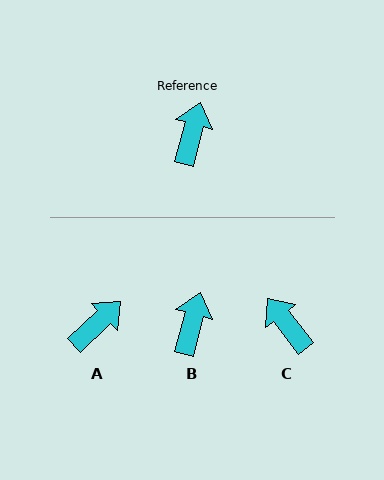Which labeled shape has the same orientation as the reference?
B.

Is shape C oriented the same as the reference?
No, it is off by about 53 degrees.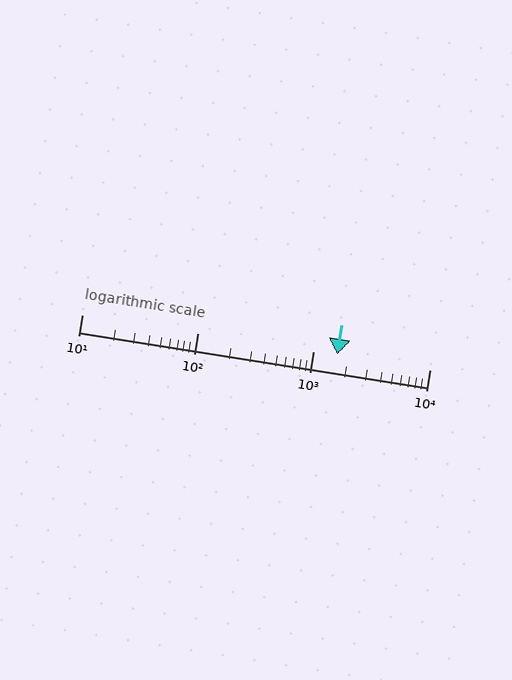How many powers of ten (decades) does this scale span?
The scale spans 3 decades, from 10 to 10000.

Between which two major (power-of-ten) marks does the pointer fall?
The pointer is between 1000 and 10000.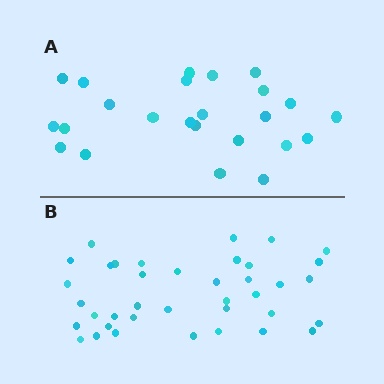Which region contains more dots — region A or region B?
Region B (the bottom region) has more dots.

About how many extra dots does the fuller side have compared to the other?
Region B has approximately 15 more dots than region A.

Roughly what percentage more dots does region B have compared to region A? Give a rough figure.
About 60% more.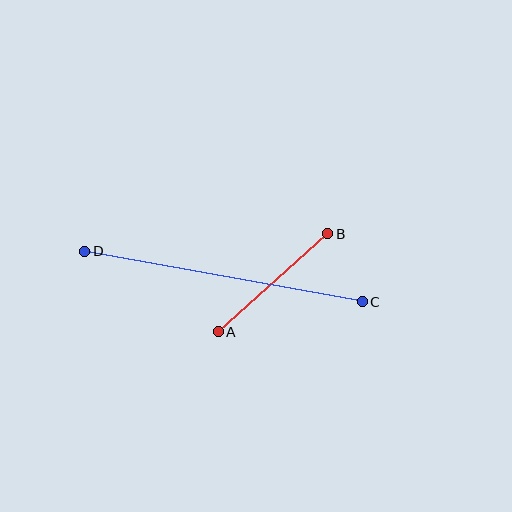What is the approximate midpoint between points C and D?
The midpoint is at approximately (224, 277) pixels.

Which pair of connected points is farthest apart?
Points C and D are farthest apart.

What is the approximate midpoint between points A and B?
The midpoint is at approximately (273, 283) pixels.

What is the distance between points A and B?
The distance is approximately 147 pixels.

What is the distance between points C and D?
The distance is approximately 282 pixels.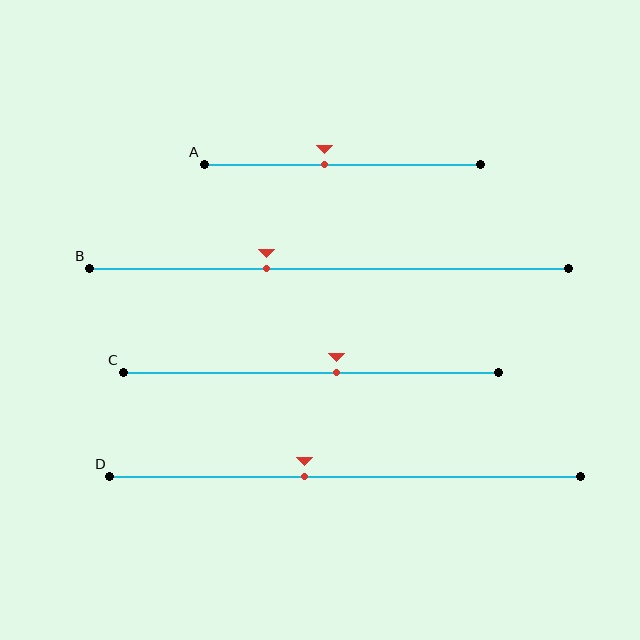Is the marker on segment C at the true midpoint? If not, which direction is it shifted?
No, the marker on segment C is shifted to the right by about 7% of the segment length.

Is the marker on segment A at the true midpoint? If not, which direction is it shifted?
No, the marker on segment A is shifted to the left by about 6% of the segment length.